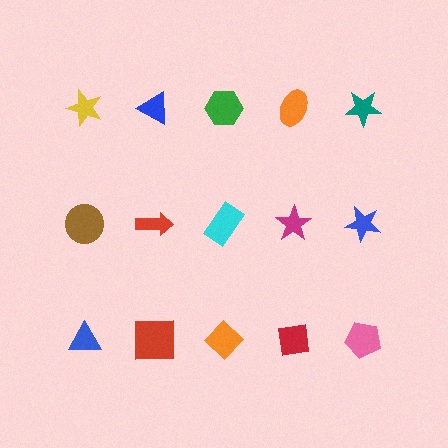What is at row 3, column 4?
A red square.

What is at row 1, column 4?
An orange ellipse.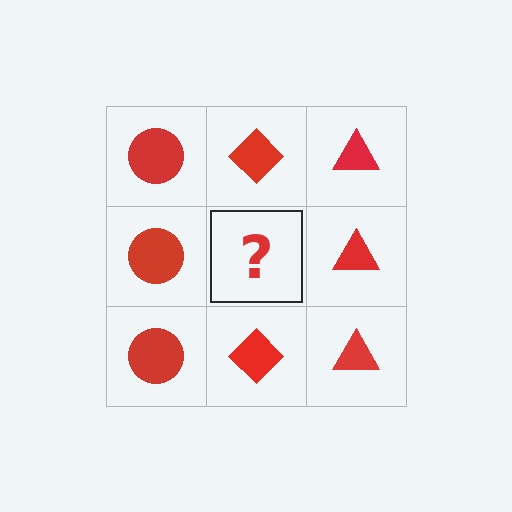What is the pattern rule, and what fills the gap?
The rule is that each column has a consistent shape. The gap should be filled with a red diamond.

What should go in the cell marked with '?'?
The missing cell should contain a red diamond.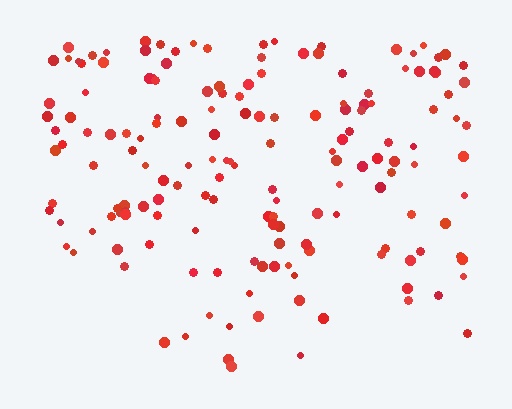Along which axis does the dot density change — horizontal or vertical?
Vertical.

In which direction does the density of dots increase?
From bottom to top, with the top side densest.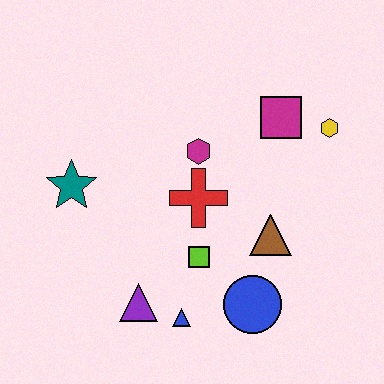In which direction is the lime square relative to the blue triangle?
The lime square is above the blue triangle.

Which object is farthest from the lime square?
The yellow hexagon is farthest from the lime square.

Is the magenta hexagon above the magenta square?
No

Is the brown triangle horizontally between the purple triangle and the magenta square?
Yes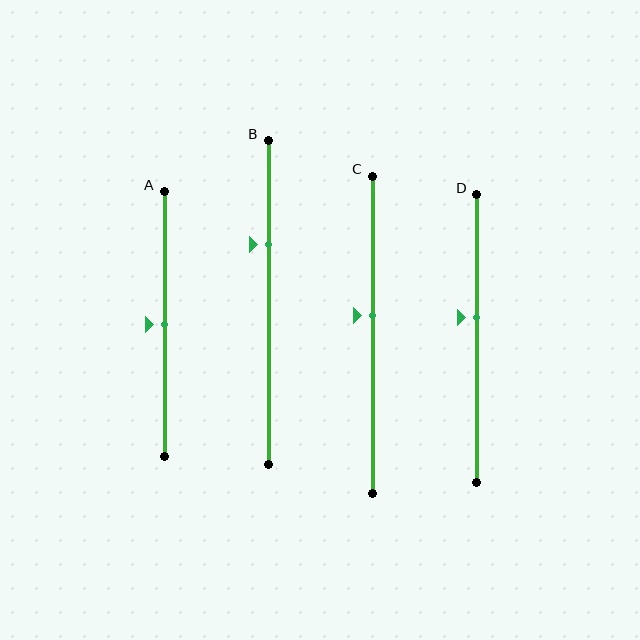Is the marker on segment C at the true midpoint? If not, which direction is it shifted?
No, the marker on segment C is shifted upward by about 6% of the segment length.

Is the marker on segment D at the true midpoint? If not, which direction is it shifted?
No, the marker on segment D is shifted upward by about 7% of the segment length.